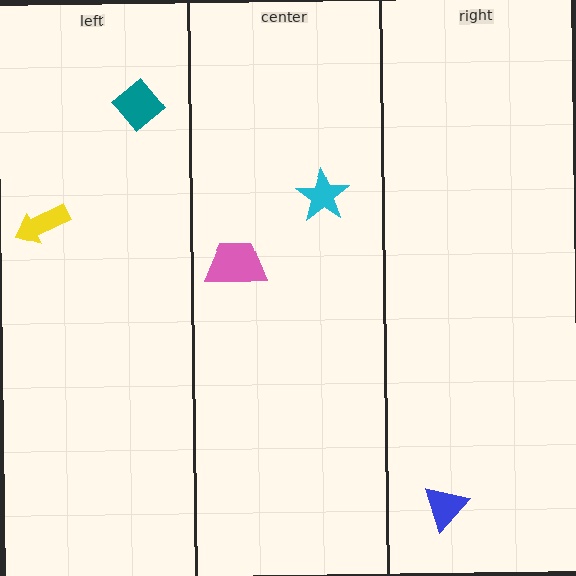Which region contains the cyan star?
The center region.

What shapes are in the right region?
The blue triangle.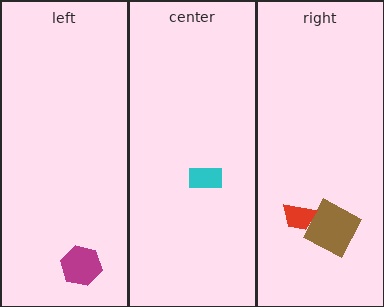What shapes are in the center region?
The cyan rectangle.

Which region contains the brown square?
The right region.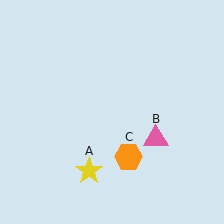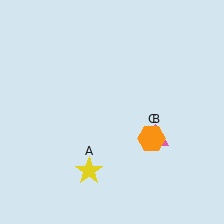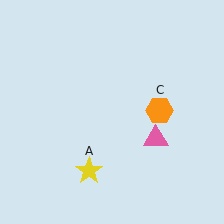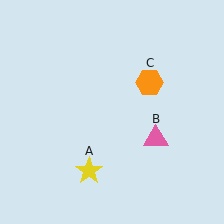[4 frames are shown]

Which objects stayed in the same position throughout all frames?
Yellow star (object A) and pink triangle (object B) remained stationary.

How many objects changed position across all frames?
1 object changed position: orange hexagon (object C).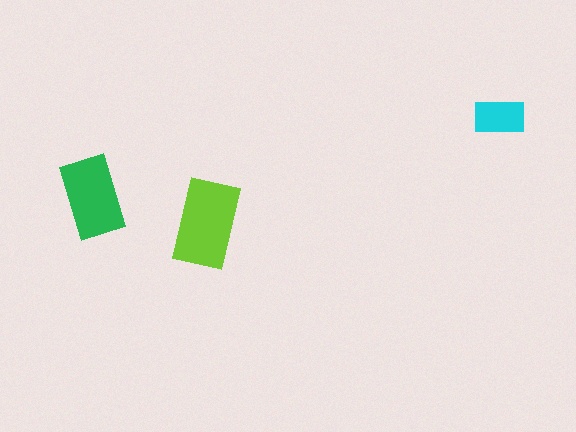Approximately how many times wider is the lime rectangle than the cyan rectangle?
About 1.5 times wider.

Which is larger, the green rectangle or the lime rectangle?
The lime one.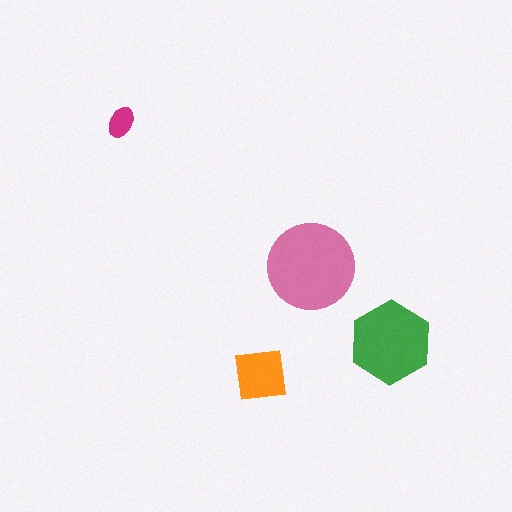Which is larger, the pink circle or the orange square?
The pink circle.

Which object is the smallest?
The magenta ellipse.